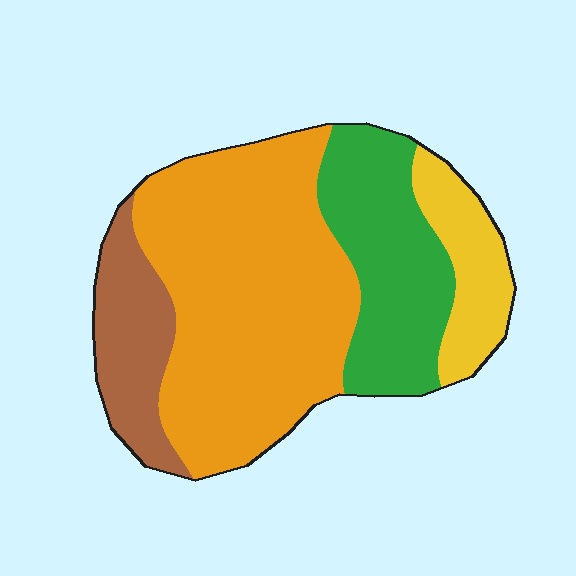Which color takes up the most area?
Orange, at roughly 50%.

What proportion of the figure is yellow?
Yellow takes up about one eighth (1/8) of the figure.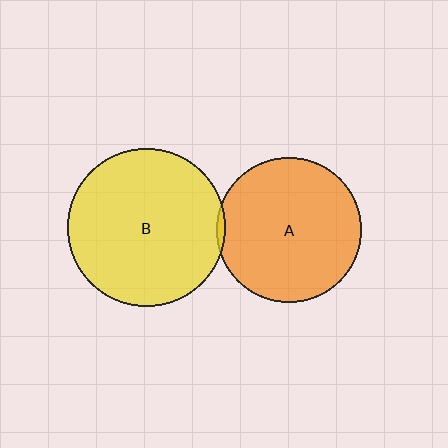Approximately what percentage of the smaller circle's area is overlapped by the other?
Approximately 5%.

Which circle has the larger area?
Circle B (yellow).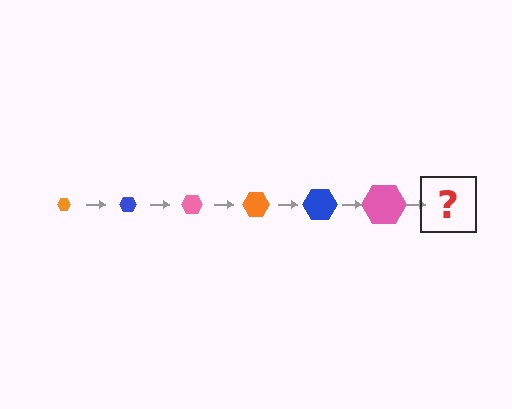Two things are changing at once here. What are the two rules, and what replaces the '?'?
The two rules are that the hexagon grows larger each step and the color cycles through orange, blue, and pink. The '?' should be an orange hexagon, larger than the previous one.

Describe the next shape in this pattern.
It should be an orange hexagon, larger than the previous one.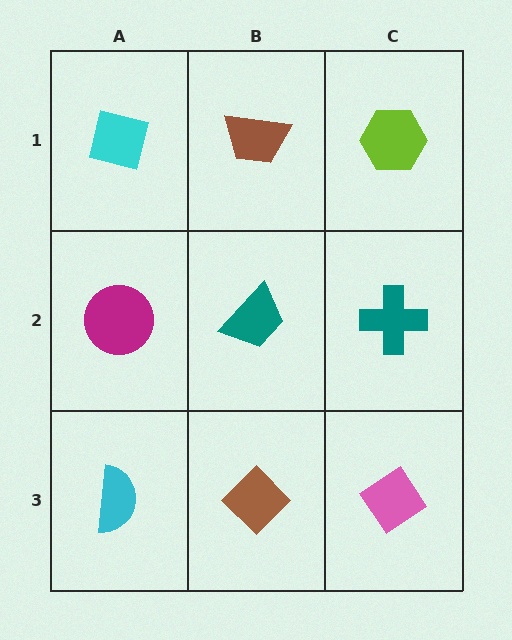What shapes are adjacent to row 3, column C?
A teal cross (row 2, column C), a brown diamond (row 3, column B).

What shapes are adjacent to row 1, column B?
A teal trapezoid (row 2, column B), a cyan square (row 1, column A), a lime hexagon (row 1, column C).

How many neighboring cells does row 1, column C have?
2.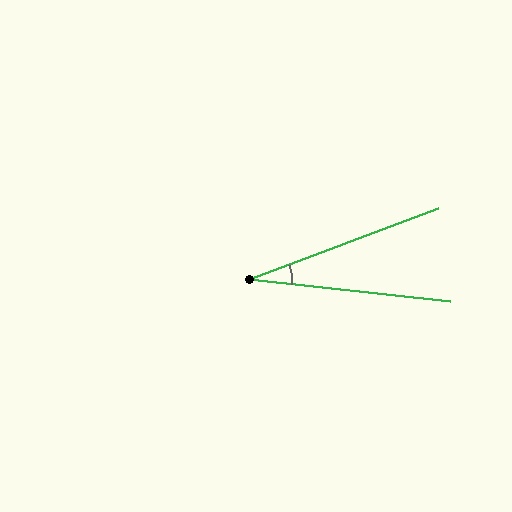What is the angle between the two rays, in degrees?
Approximately 27 degrees.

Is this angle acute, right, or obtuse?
It is acute.